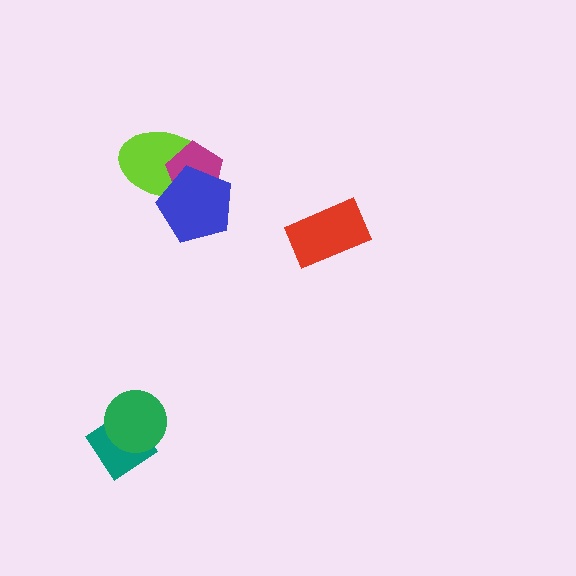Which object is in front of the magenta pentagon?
The blue pentagon is in front of the magenta pentagon.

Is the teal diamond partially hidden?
Yes, it is partially covered by another shape.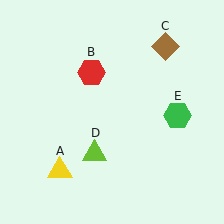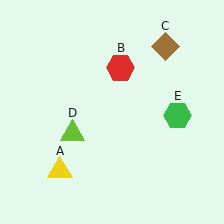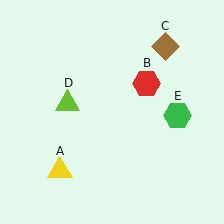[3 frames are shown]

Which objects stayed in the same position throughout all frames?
Yellow triangle (object A) and brown diamond (object C) and green hexagon (object E) remained stationary.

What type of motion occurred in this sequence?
The red hexagon (object B), lime triangle (object D) rotated clockwise around the center of the scene.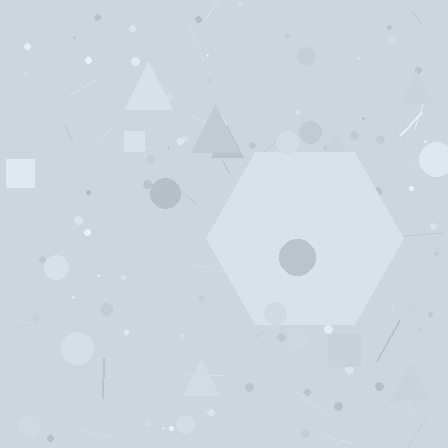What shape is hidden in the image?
A hexagon is hidden in the image.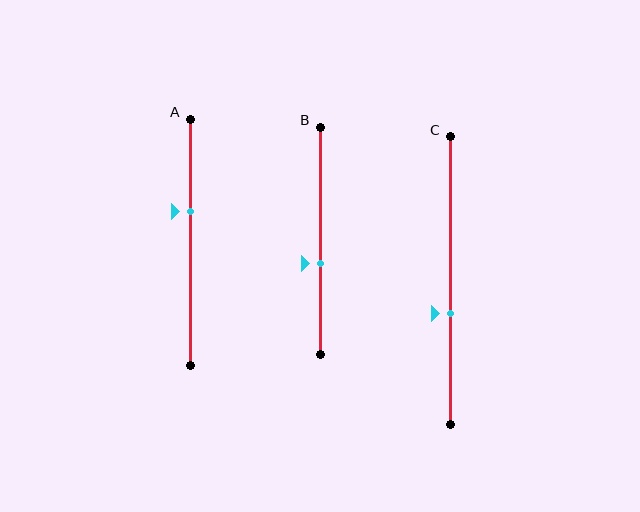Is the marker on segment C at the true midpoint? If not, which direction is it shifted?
No, the marker on segment C is shifted downward by about 12% of the segment length.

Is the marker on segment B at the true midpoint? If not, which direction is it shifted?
No, the marker on segment B is shifted downward by about 10% of the segment length.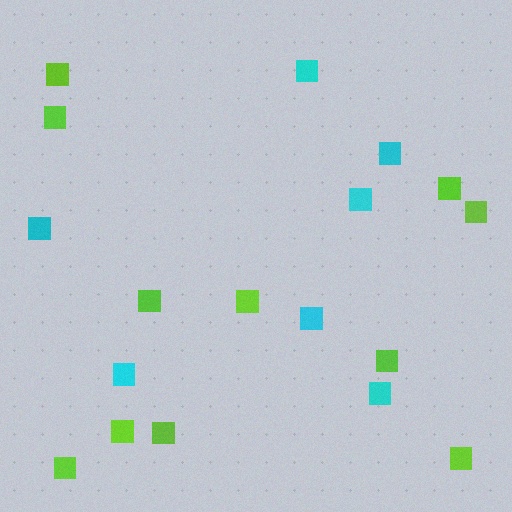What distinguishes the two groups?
There are 2 groups: one group of lime squares (11) and one group of cyan squares (7).